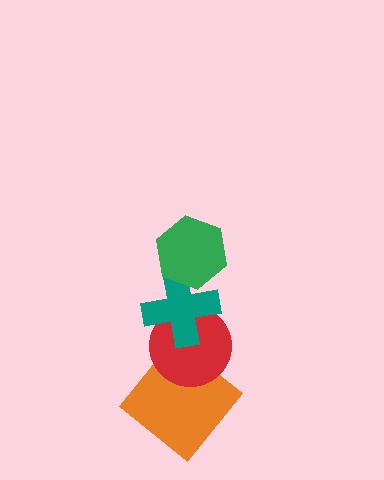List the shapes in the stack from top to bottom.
From top to bottom: the green hexagon, the teal cross, the red circle, the orange diamond.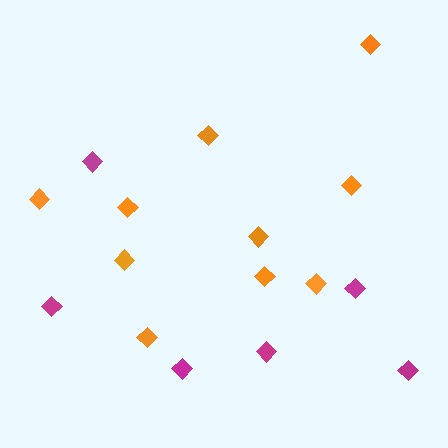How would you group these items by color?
There are 2 groups: one group of orange diamonds (10) and one group of magenta diamonds (6).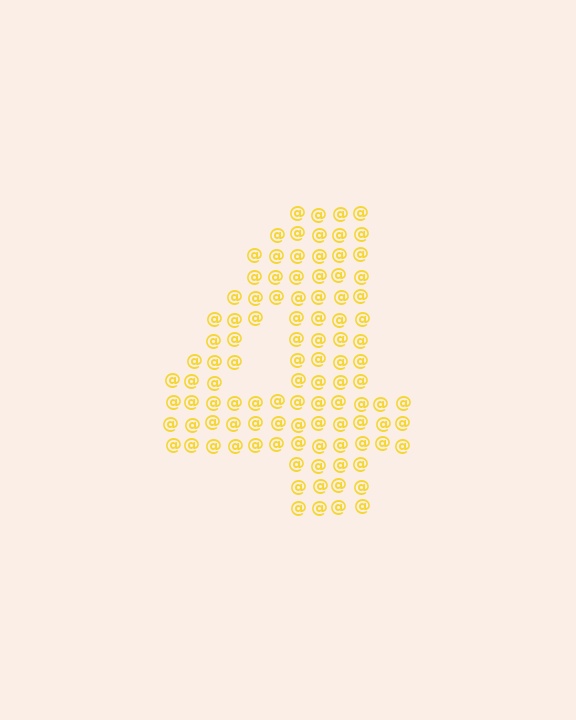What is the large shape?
The large shape is the digit 4.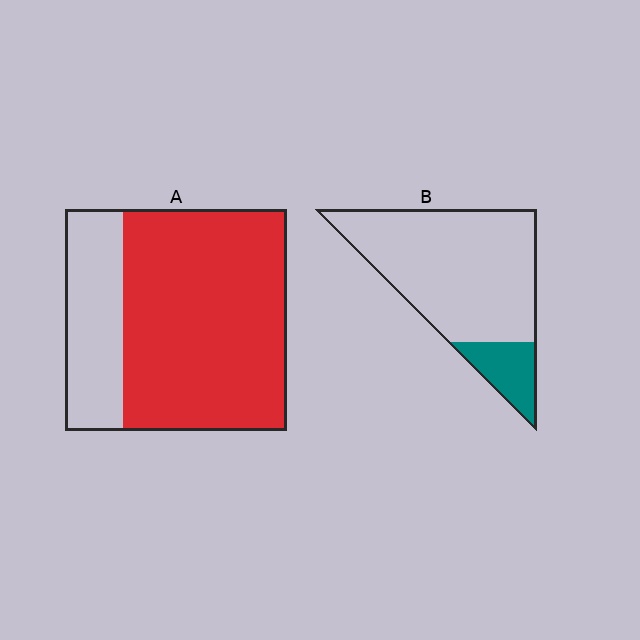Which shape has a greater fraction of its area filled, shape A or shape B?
Shape A.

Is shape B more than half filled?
No.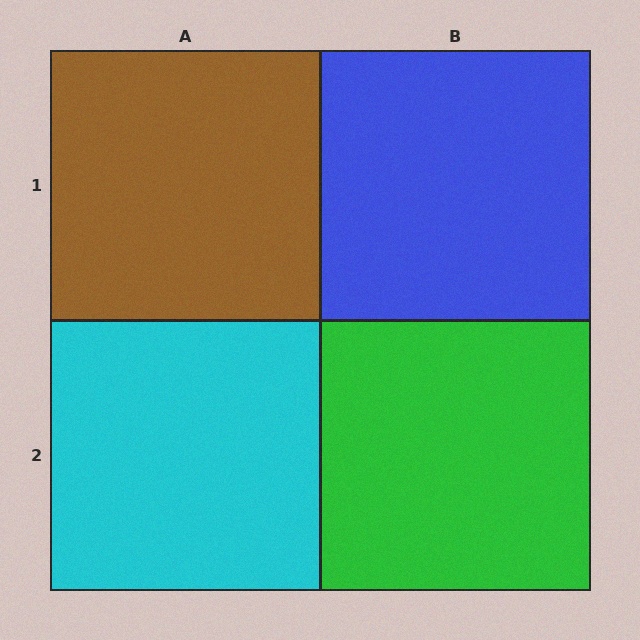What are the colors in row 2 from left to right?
Cyan, green.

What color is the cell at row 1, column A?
Brown.